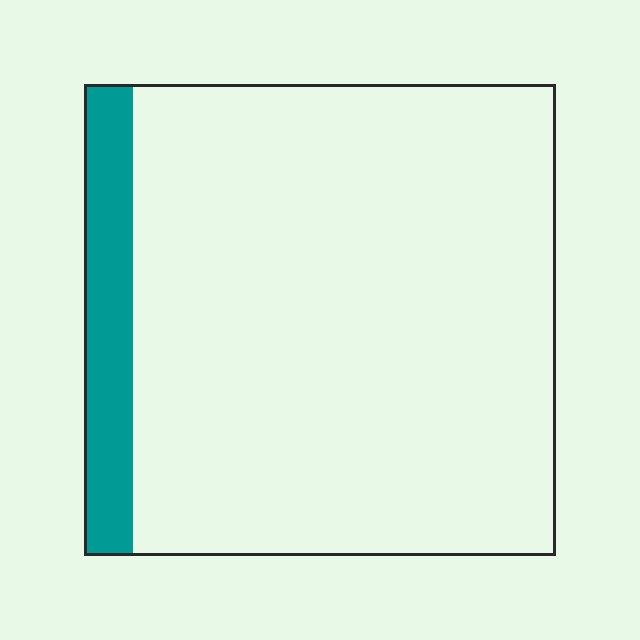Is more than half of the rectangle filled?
No.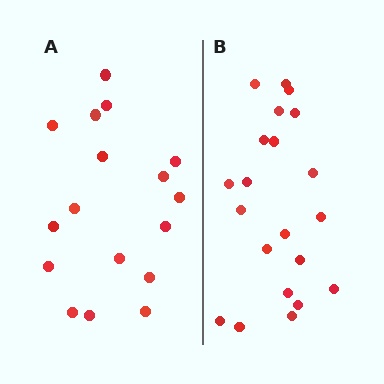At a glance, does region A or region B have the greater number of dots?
Region B (the right region) has more dots.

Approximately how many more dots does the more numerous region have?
Region B has about 4 more dots than region A.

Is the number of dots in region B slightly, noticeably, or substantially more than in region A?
Region B has only slightly more — the two regions are fairly close. The ratio is roughly 1.2 to 1.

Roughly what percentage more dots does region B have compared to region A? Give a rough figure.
About 25% more.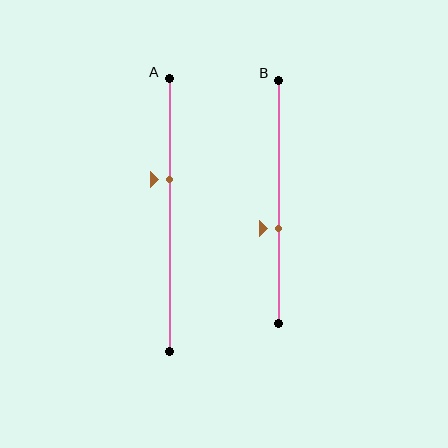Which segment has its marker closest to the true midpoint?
Segment B has its marker closest to the true midpoint.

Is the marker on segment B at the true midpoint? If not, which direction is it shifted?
No, the marker on segment B is shifted downward by about 11% of the segment length.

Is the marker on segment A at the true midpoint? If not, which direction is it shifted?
No, the marker on segment A is shifted upward by about 13% of the segment length.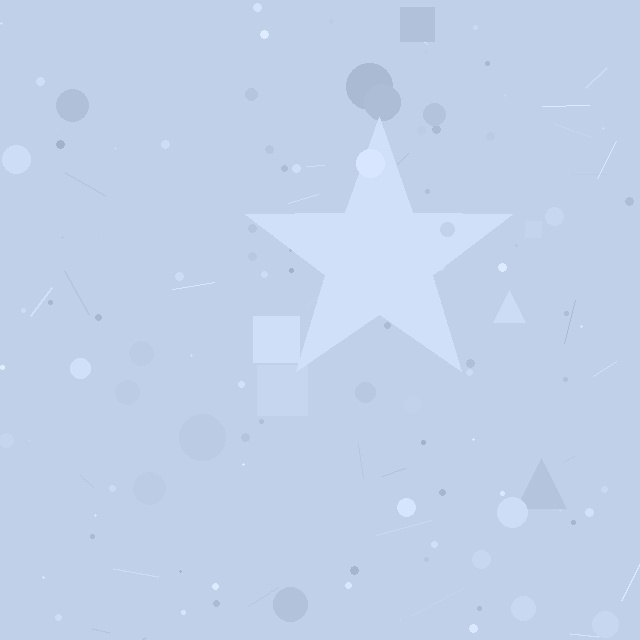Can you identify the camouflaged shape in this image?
The camouflaged shape is a star.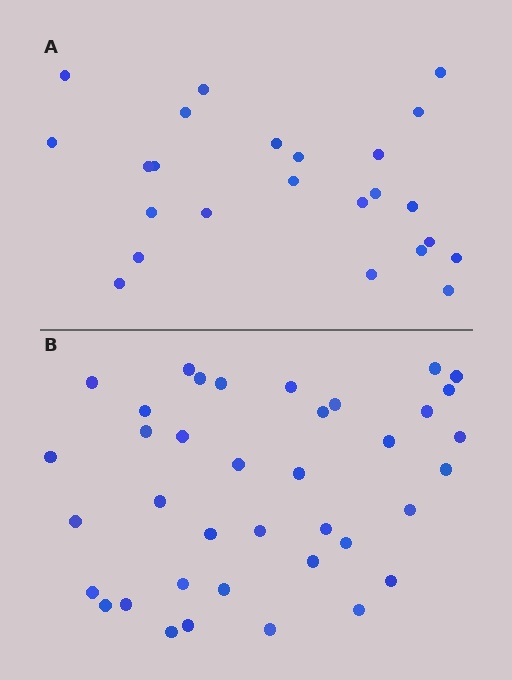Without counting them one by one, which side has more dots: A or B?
Region B (the bottom region) has more dots.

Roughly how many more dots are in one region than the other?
Region B has approximately 15 more dots than region A.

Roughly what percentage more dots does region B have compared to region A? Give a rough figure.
About 60% more.